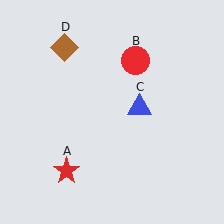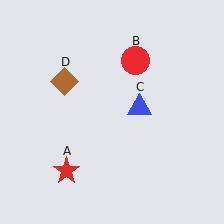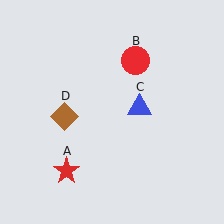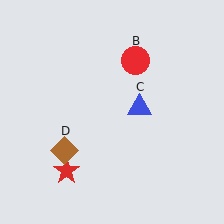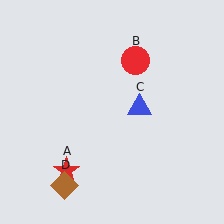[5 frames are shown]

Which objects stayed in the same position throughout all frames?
Red star (object A) and red circle (object B) and blue triangle (object C) remained stationary.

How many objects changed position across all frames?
1 object changed position: brown diamond (object D).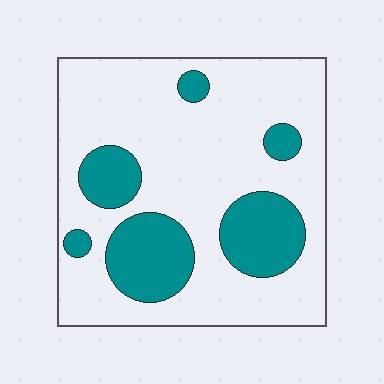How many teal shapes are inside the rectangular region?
6.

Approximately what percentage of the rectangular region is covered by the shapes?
Approximately 25%.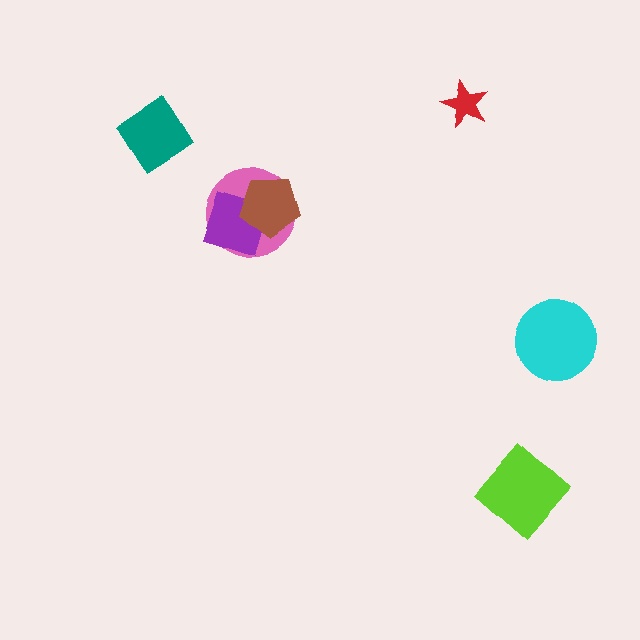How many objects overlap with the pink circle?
2 objects overlap with the pink circle.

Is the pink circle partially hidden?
Yes, it is partially covered by another shape.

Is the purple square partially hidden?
Yes, it is partially covered by another shape.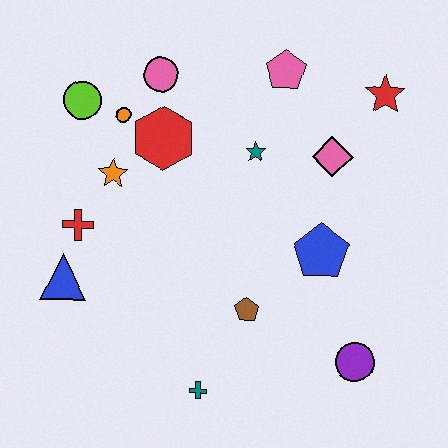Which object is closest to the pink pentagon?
The teal star is closest to the pink pentagon.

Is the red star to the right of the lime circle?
Yes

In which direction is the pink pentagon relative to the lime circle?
The pink pentagon is to the right of the lime circle.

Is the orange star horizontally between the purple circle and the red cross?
Yes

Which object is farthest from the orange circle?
The purple circle is farthest from the orange circle.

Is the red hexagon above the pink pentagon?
No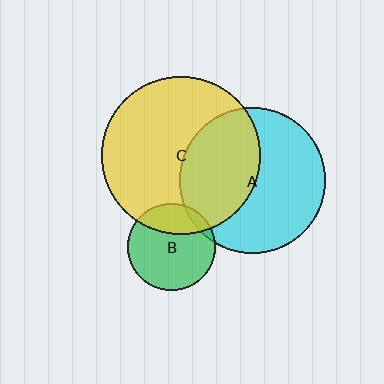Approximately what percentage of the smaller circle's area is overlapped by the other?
Approximately 5%.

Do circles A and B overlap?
Yes.